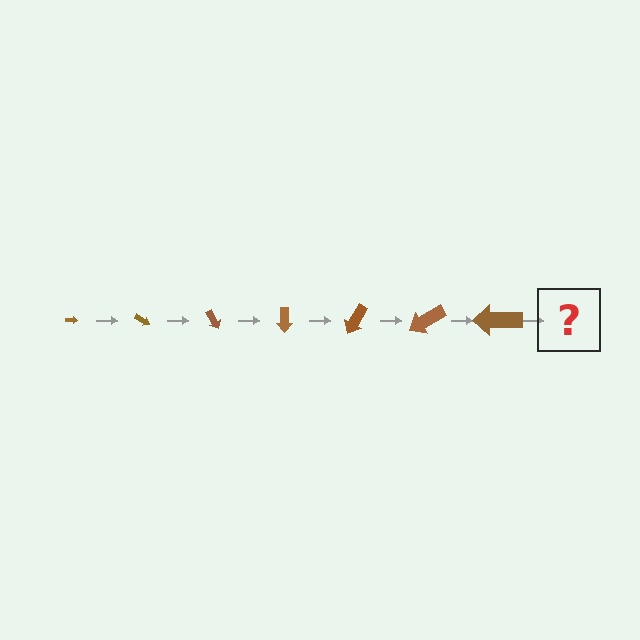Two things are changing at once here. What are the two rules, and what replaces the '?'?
The two rules are that the arrow grows larger each step and it rotates 30 degrees each step. The '?' should be an arrow, larger than the previous one and rotated 210 degrees from the start.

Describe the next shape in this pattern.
It should be an arrow, larger than the previous one and rotated 210 degrees from the start.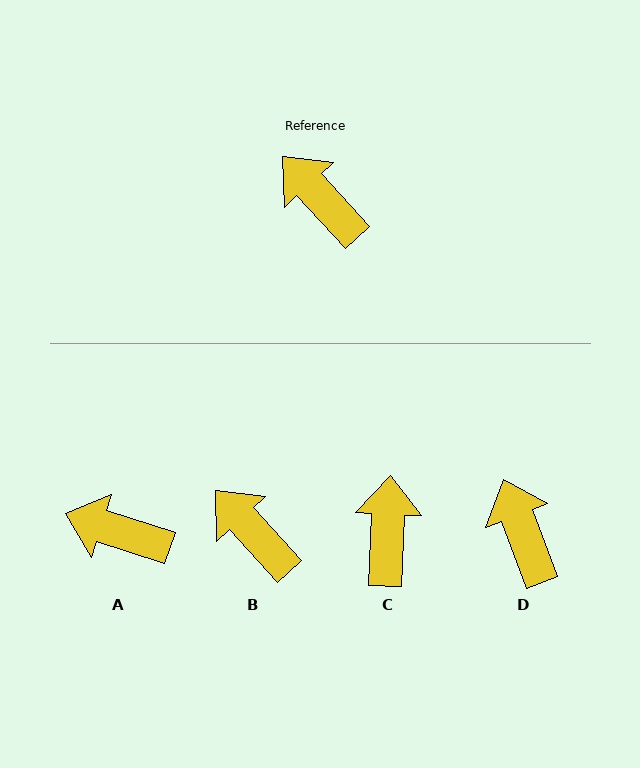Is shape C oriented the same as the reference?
No, it is off by about 45 degrees.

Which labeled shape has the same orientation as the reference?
B.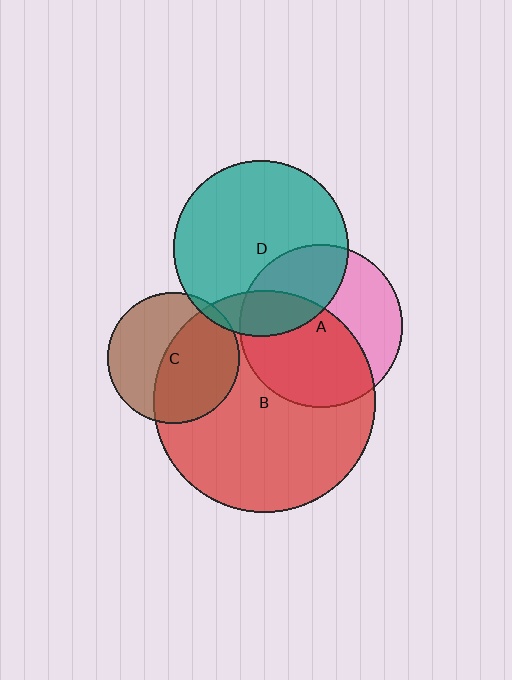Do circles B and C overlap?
Yes.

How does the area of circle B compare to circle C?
Approximately 2.8 times.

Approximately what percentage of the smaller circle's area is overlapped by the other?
Approximately 55%.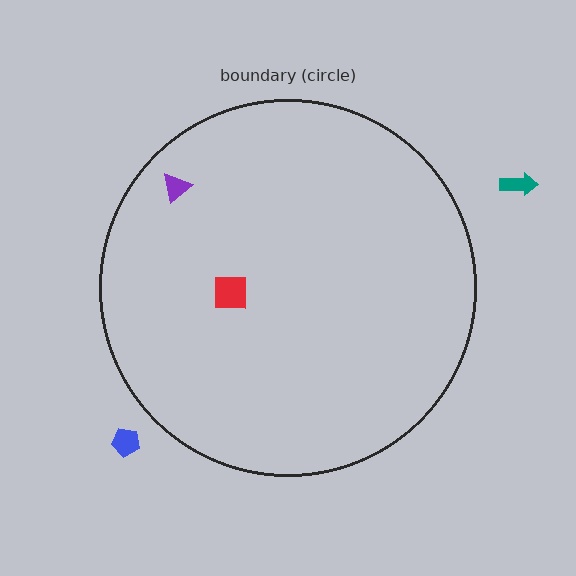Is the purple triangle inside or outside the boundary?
Inside.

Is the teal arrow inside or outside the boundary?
Outside.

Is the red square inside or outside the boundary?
Inside.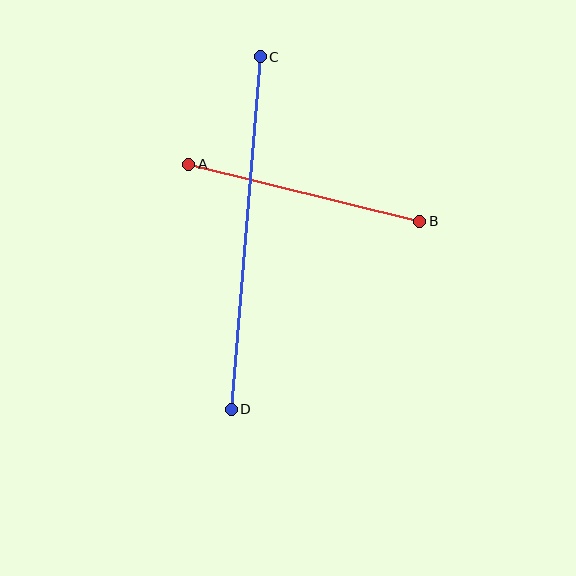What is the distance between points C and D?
The distance is approximately 354 pixels.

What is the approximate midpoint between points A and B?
The midpoint is at approximately (304, 193) pixels.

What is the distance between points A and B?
The distance is approximately 238 pixels.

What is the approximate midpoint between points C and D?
The midpoint is at approximately (246, 233) pixels.